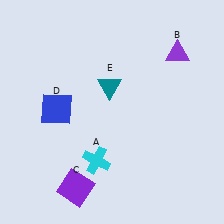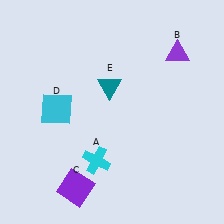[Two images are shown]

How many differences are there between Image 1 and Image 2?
There is 1 difference between the two images.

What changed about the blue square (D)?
In Image 1, D is blue. In Image 2, it changed to cyan.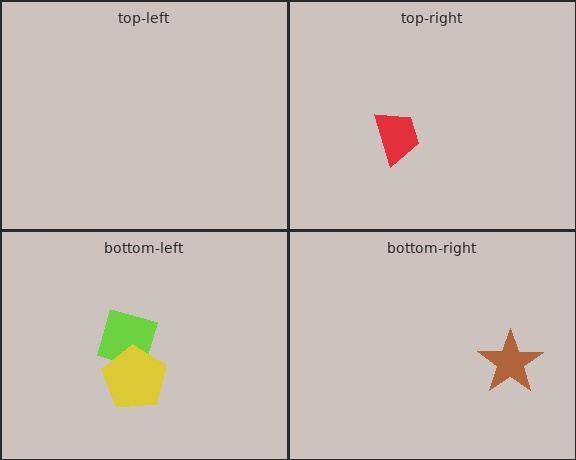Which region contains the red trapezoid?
The top-right region.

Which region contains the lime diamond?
The bottom-left region.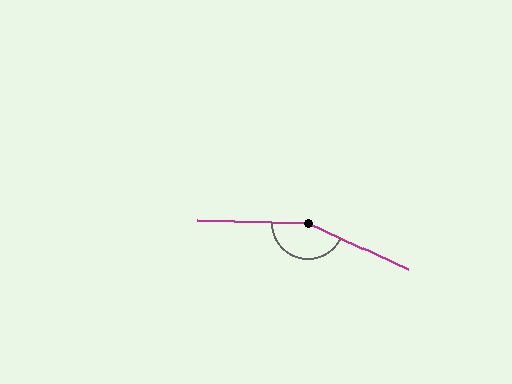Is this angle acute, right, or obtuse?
It is obtuse.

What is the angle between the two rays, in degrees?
Approximately 156 degrees.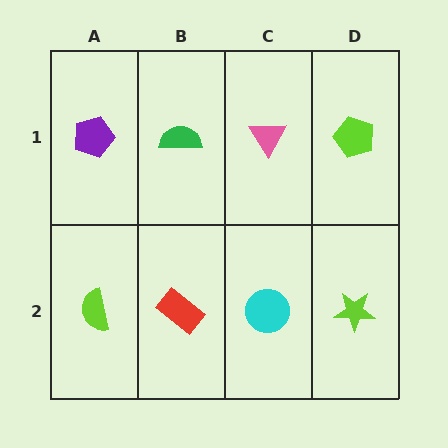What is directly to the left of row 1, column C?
A green semicircle.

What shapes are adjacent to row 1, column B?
A red rectangle (row 2, column B), a purple pentagon (row 1, column A), a pink triangle (row 1, column C).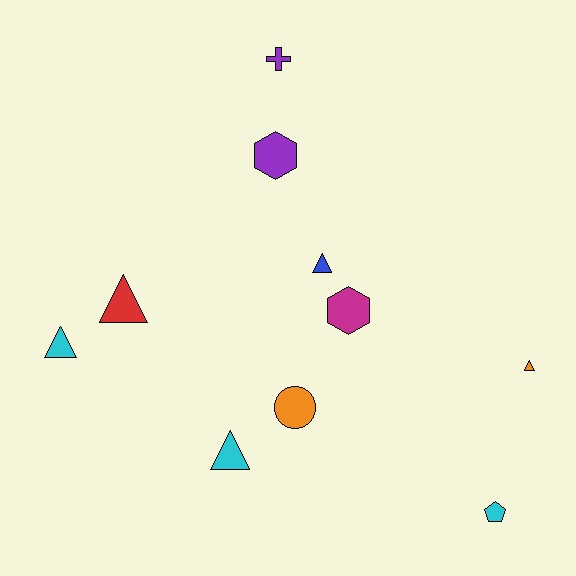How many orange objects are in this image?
There are 2 orange objects.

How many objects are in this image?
There are 10 objects.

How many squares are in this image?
There are no squares.